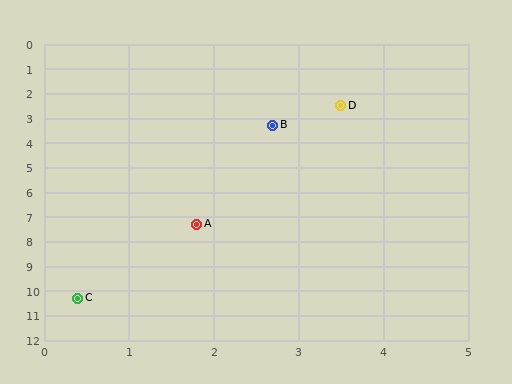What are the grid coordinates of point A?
Point A is at approximately (1.8, 7.3).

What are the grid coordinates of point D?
Point D is at approximately (3.5, 2.5).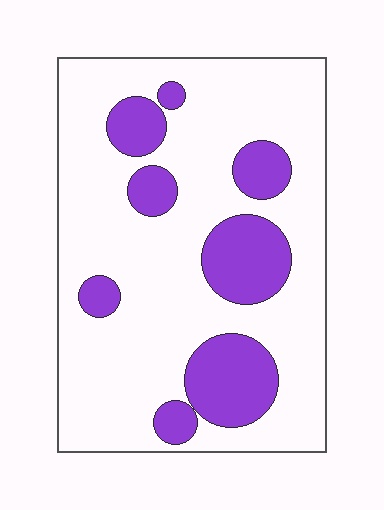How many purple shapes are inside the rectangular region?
8.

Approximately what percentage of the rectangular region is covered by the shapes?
Approximately 25%.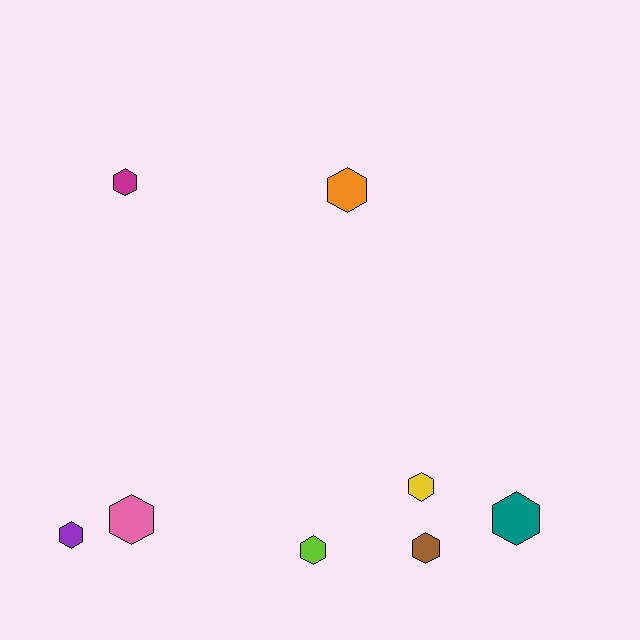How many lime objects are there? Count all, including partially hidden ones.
There is 1 lime object.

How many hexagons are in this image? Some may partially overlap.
There are 8 hexagons.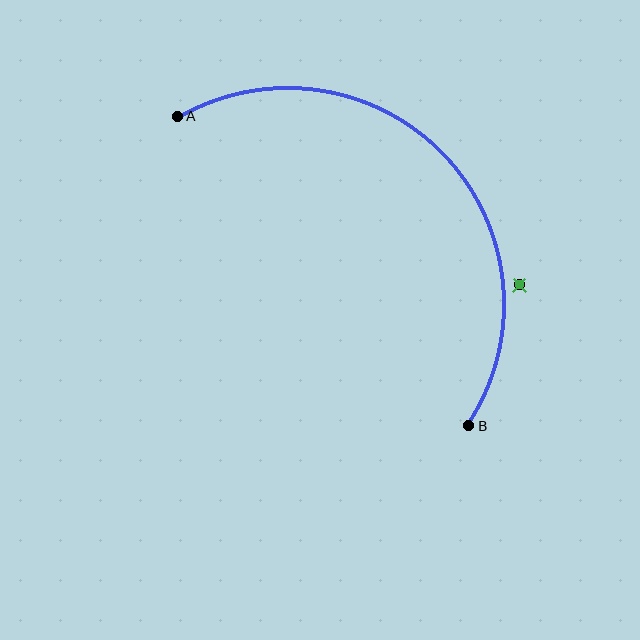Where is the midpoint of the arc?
The arc midpoint is the point on the curve farthest from the straight line joining A and B. It sits above and to the right of that line.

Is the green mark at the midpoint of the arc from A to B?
No — the green mark does not lie on the arc at all. It sits slightly outside the curve.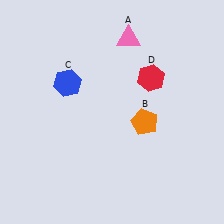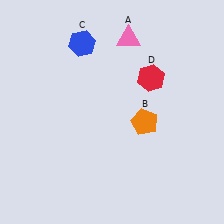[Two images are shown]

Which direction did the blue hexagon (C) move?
The blue hexagon (C) moved up.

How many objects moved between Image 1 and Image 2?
1 object moved between the two images.